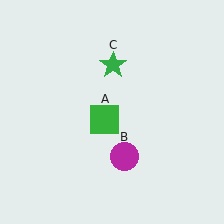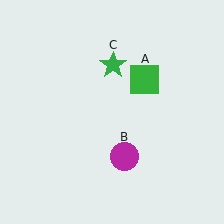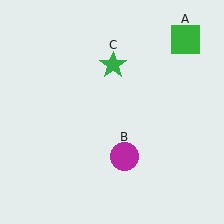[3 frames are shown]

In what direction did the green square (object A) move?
The green square (object A) moved up and to the right.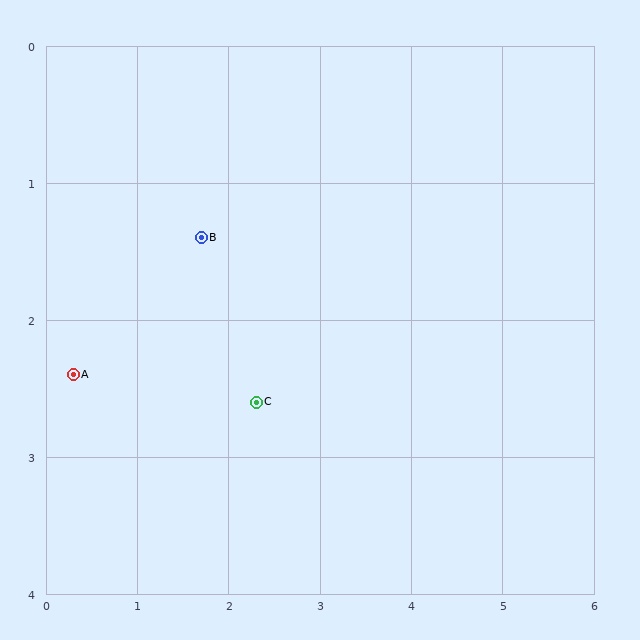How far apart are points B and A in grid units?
Points B and A are about 1.7 grid units apart.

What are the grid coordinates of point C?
Point C is at approximately (2.3, 2.6).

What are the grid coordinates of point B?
Point B is at approximately (1.7, 1.4).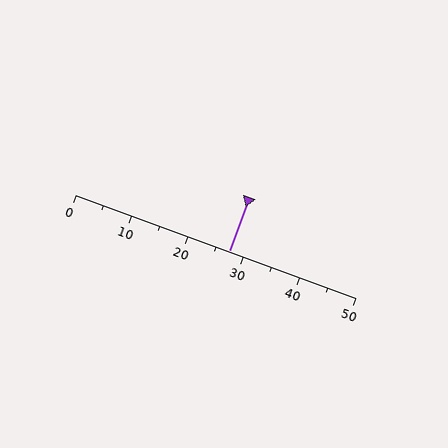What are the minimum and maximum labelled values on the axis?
The axis runs from 0 to 50.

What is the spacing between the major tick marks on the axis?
The major ticks are spaced 10 apart.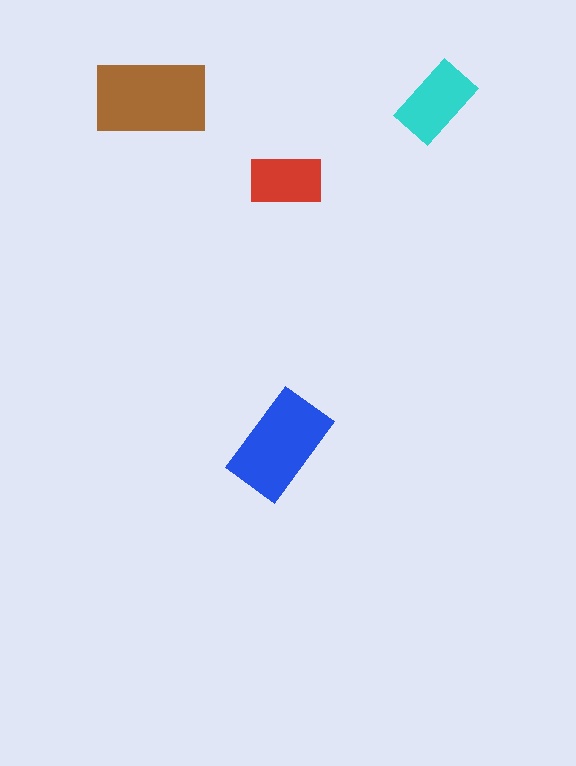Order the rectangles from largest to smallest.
the brown one, the blue one, the cyan one, the red one.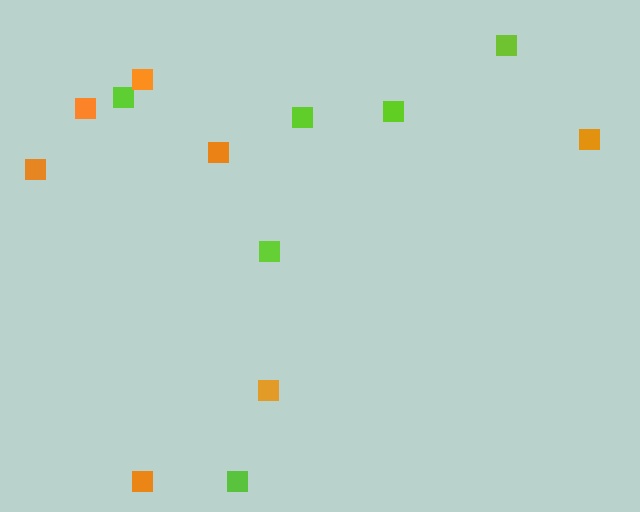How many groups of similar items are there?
There are 2 groups: one group of lime squares (6) and one group of orange squares (7).